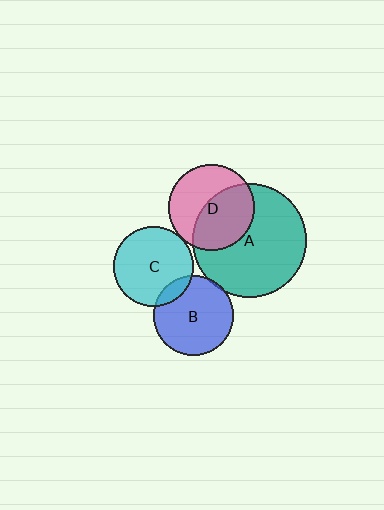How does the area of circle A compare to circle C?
Approximately 2.0 times.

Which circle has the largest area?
Circle A (teal).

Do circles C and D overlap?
Yes.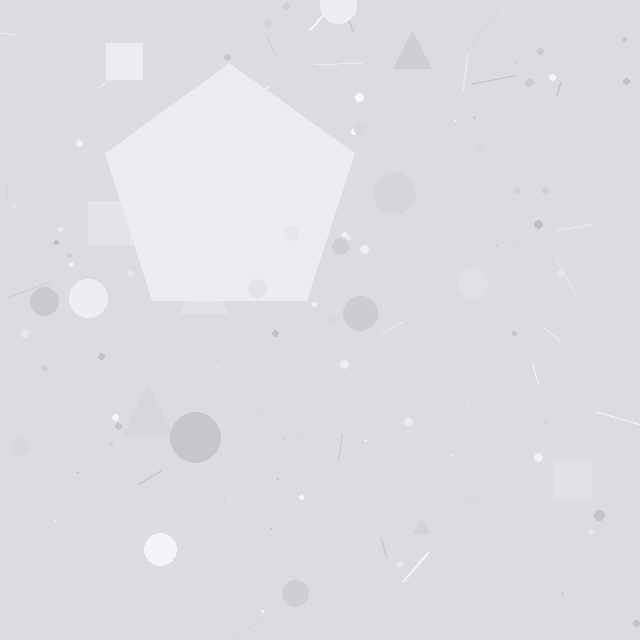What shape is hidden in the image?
A pentagon is hidden in the image.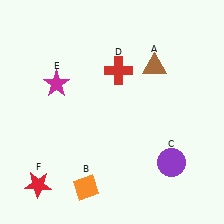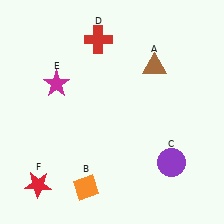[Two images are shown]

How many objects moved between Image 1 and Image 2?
1 object moved between the two images.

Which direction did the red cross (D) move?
The red cross (D) moved up.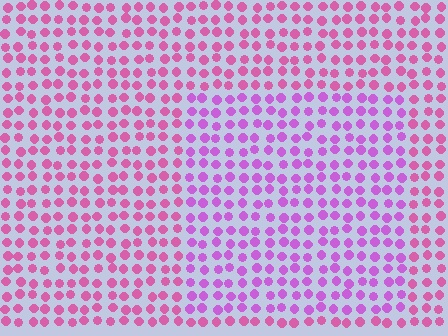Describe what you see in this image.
The image is filled with small pink elements in a uniform arrangement. A rectangle-shaped region is visible where the elements are tinted to a slightly different hue, forming a subtle color boundary.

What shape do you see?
I see a rectangle.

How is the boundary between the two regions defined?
The boundary is defined purely by a slight shift in hue (about 31 degrees). Spacing, size, and orientation are identical on both sides.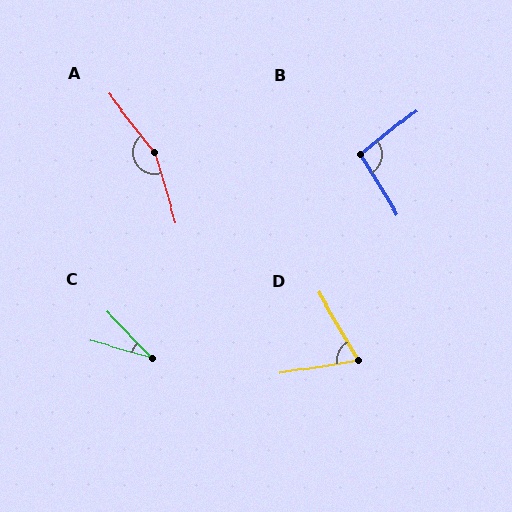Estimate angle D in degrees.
Approximately 69 degrees.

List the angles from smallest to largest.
C (30°), D (69°), B (97°), A (158°).